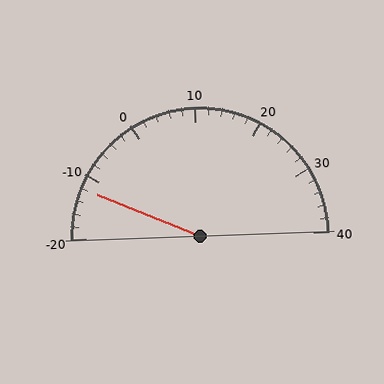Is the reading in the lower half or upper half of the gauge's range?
The reading is in the lower half of the range (-20 to 40).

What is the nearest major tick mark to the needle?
The nearest major tick mark is -10.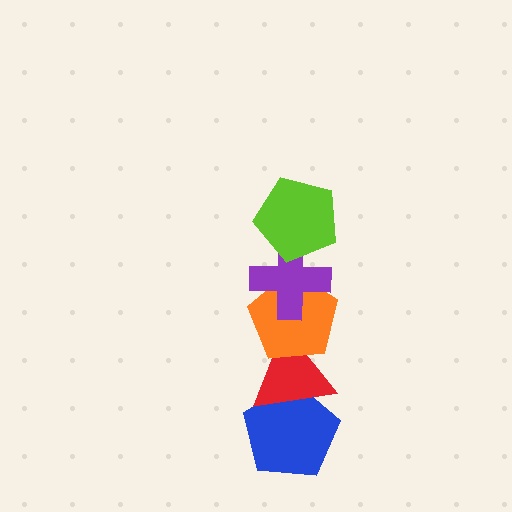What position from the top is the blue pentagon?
The blue pentagon is 5th from the top.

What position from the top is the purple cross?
The purple cross is 2nd from the top.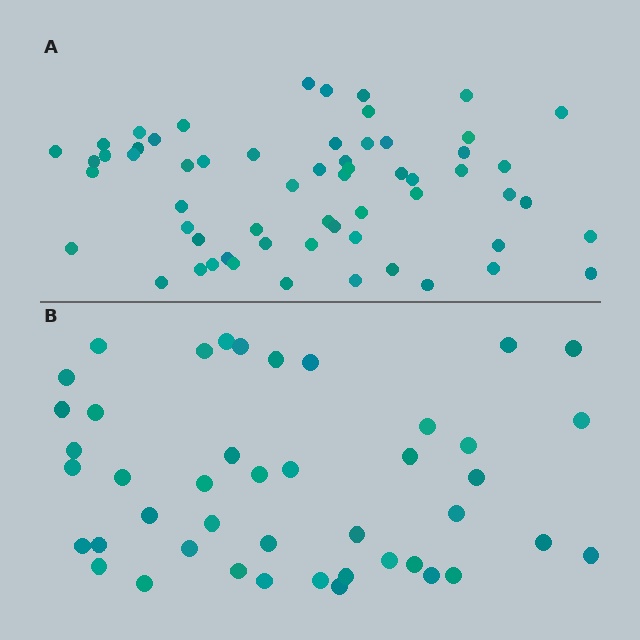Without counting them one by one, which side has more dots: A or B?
Region A (the top region) has more dots.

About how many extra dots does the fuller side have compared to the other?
Region A has approximately 15 more dots than region B.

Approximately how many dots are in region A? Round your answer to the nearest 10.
About 60 dots.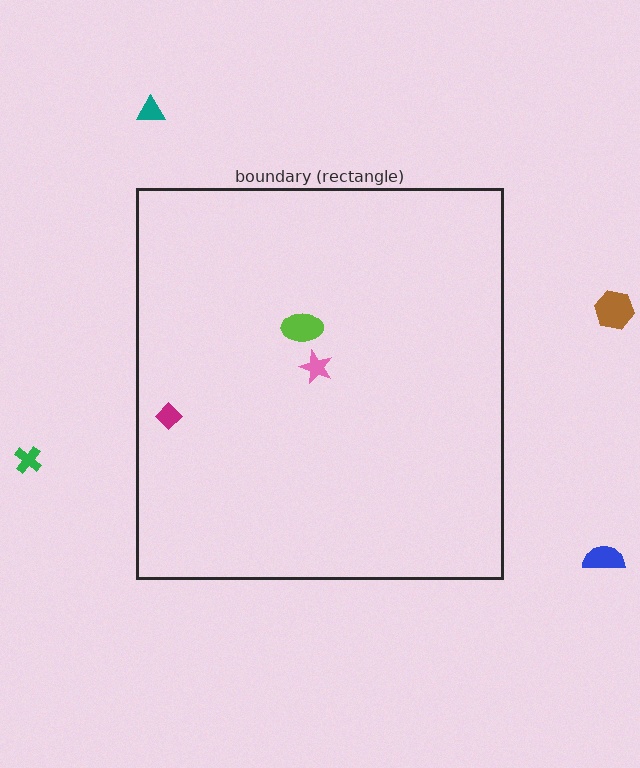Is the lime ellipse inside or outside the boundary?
Inside.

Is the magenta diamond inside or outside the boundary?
Inside.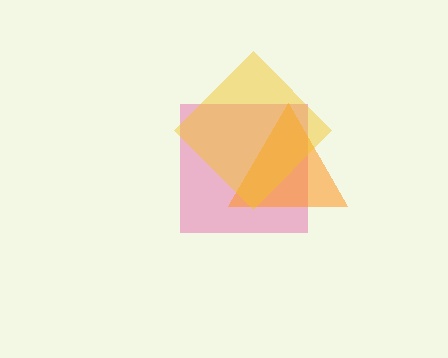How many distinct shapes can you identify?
There are 3 distinct shapes: a pink square, an orange triangle, a yellow diamond.